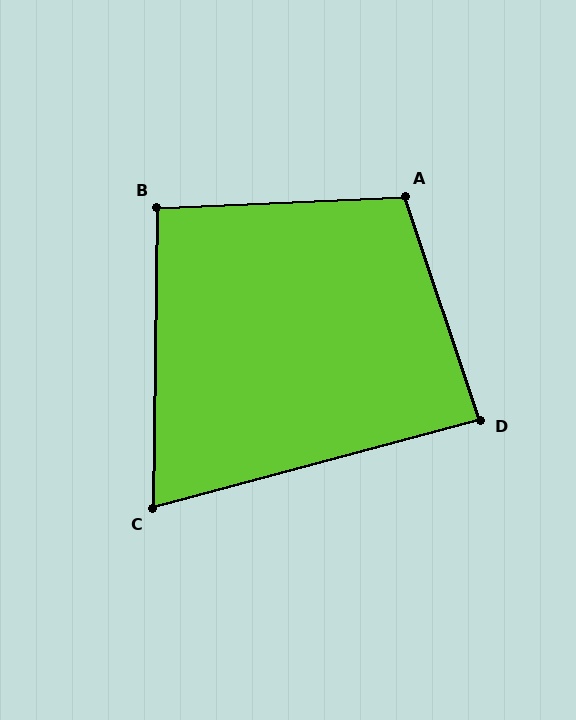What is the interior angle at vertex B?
Approximately 93 degrees (approximately right).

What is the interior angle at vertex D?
Approximately 87 degrees (approximately right).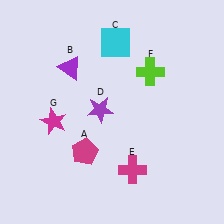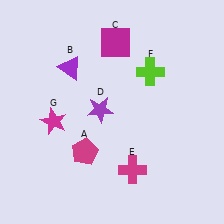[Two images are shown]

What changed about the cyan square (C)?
In Image 1, C is cyan. In Image 2, it changed to magenta.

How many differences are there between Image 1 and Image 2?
There is 1 difference between the two images.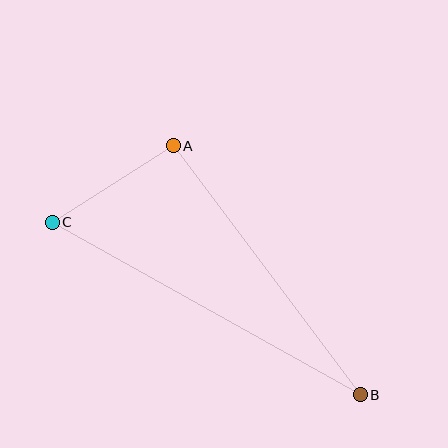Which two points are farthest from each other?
Points B and C are farthest from each other.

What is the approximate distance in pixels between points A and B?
The distance between A and B is approximately 311 pixels.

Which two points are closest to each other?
Points A and C are closest to each other.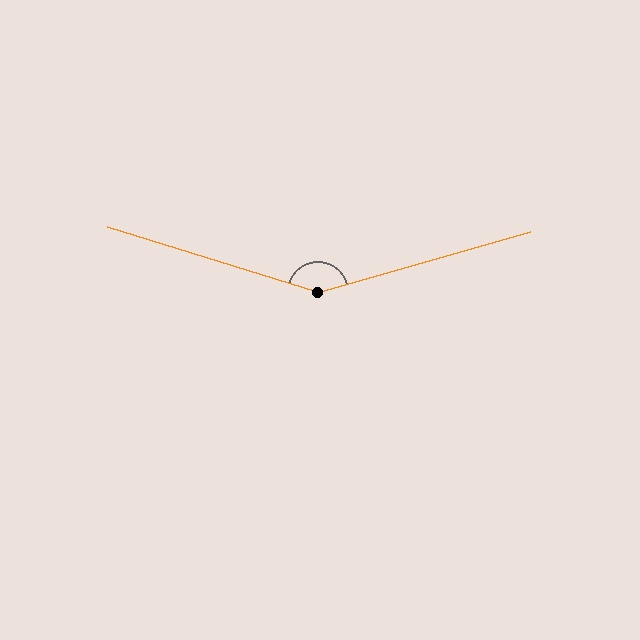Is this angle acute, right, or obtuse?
It is obtuse.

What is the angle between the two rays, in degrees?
Approximately 147 degrees.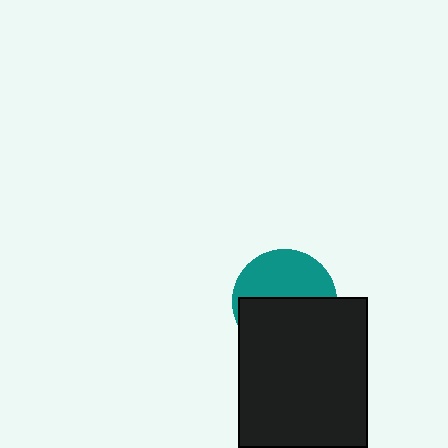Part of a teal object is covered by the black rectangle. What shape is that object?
It is a circle.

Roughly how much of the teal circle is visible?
About half of it is visible (roughly 46%).